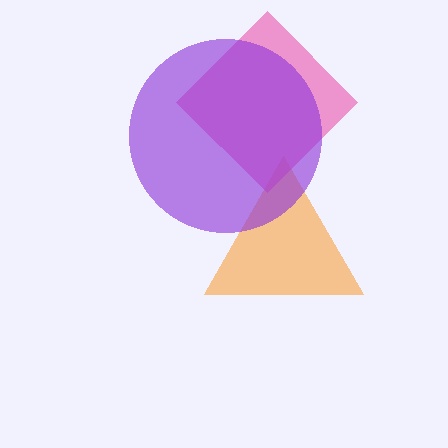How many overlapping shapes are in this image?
There are 3 overlapping shapes in the image.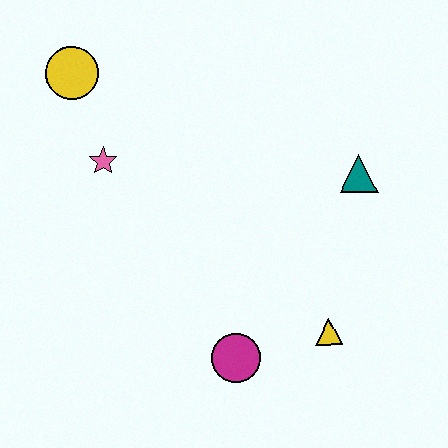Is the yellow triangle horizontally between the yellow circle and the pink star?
No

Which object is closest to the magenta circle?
The yellow triangle is closest to the magenta circle.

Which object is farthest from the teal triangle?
The yellow circle is farthest from the teal triangle.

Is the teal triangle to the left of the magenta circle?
No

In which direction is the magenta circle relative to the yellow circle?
The magenta circle is below the yellow circle.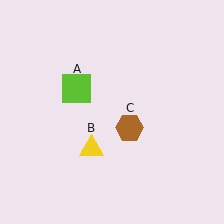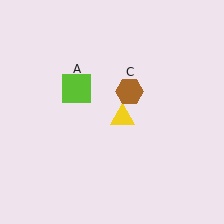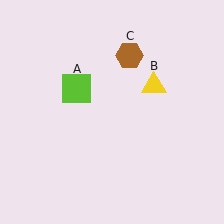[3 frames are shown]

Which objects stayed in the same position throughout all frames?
Lime square (object A) remained stationary.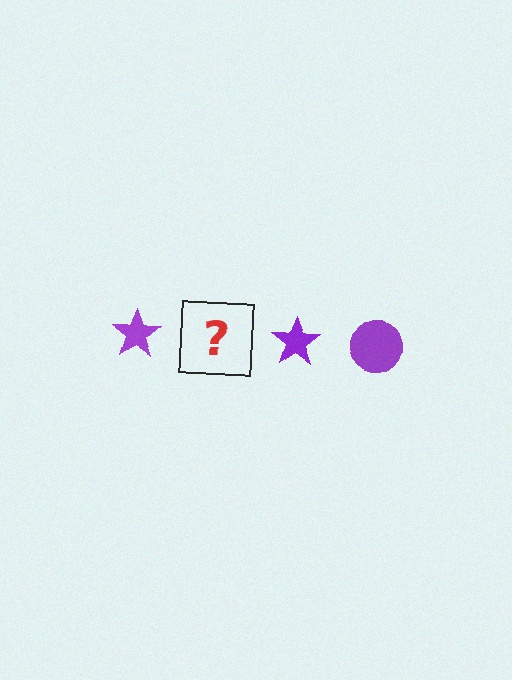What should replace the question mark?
The question mark should be replaced with a purple circle.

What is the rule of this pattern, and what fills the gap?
The rule is that the pattern cycles through star, circle shapes in purple. The gap should be filled with a purple circle.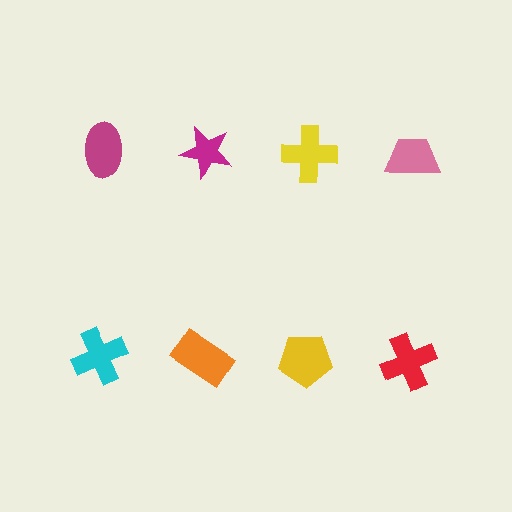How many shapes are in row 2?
4 shapes.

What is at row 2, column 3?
A yellow pentagon.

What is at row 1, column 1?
A magenta ellipse.